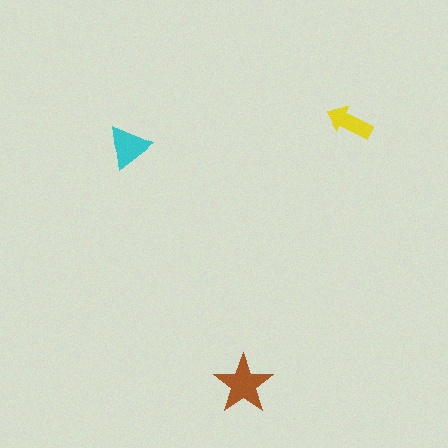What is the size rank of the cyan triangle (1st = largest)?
2nd.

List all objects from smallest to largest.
The yellow arrow, the cyan triangle, the brown star.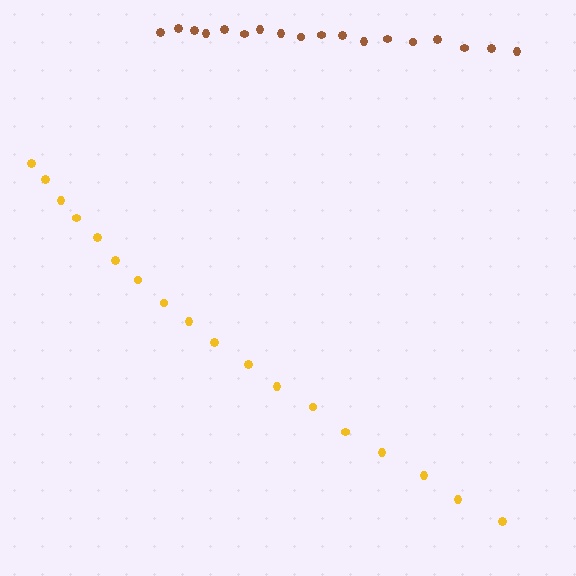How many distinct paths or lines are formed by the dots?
There are 2 distinct paths.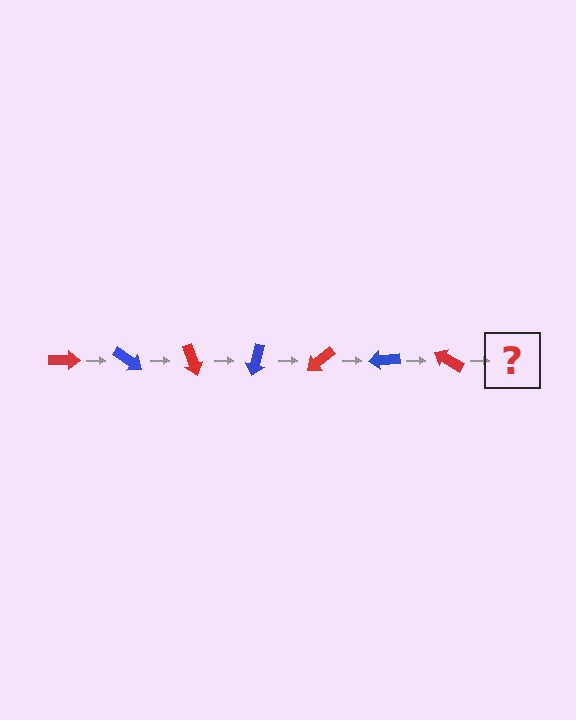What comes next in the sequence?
The next element should be a blue arrow, rotated 245 degrees from the start.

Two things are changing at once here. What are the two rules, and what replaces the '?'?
The two rules are that it rotates 35 degrees each step and the color cycles through red and blue. The '?' should be a blue arrow, rotated 245 degrees from the start.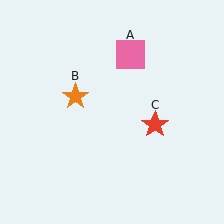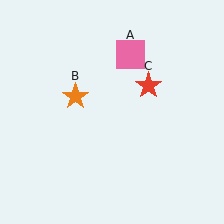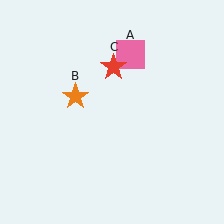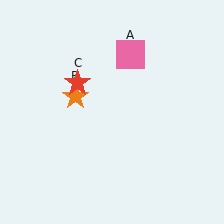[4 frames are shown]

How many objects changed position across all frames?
1 object changed position: red star (object C).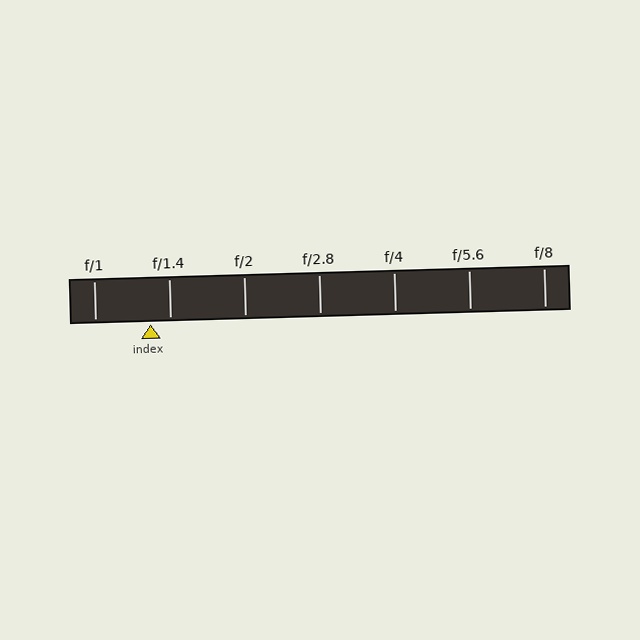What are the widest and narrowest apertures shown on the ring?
The widest aperture shown is f/1 and the narrowest is f/8.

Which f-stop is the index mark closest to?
The index mark is closest to f/1.4.